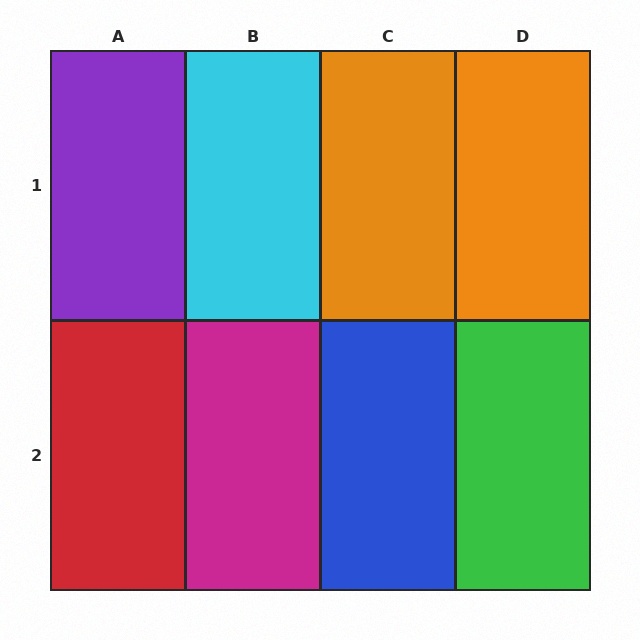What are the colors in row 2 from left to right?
Red, magenta, blue, green.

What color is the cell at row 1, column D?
Orange.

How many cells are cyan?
1 cell is cyan.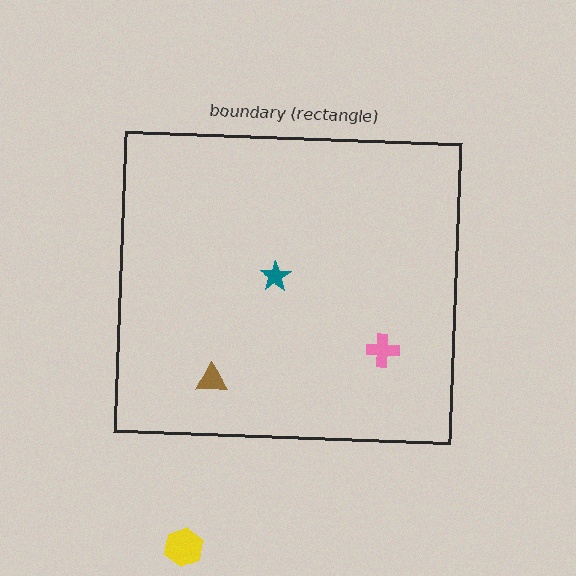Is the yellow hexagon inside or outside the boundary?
Outside.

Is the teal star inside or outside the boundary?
Inside.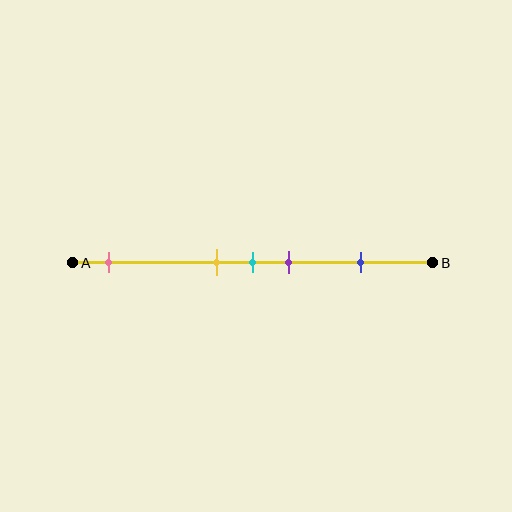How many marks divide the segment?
There are 5 marks dividing the segment.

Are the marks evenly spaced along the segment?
No, the marks are not evenly spaced.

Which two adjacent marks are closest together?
The yellow and cyan marks are the closest adjacent pair.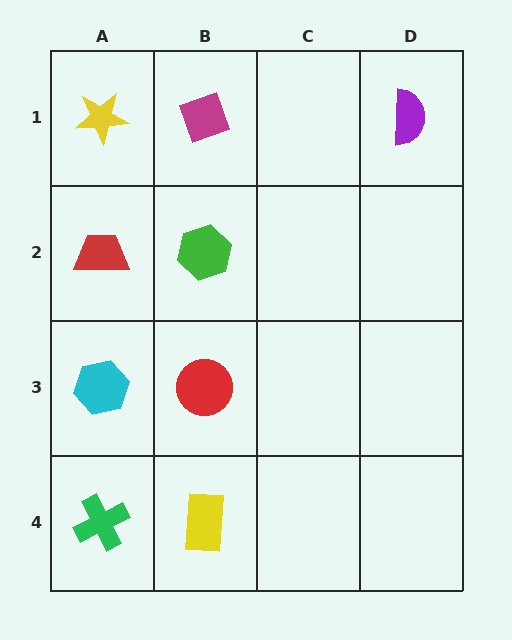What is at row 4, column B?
A yellow rectangle.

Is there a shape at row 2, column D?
No, that cell is empty.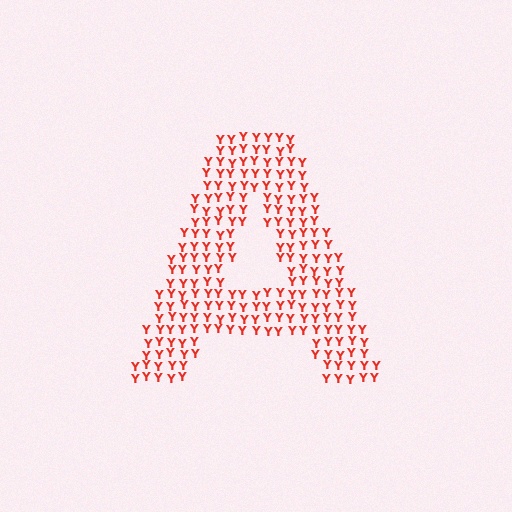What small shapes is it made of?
It is made of small letter Y's.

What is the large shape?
The large shape is the letter A.